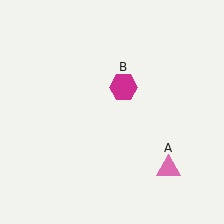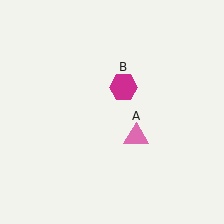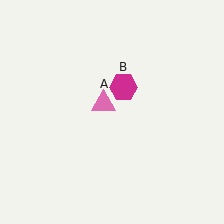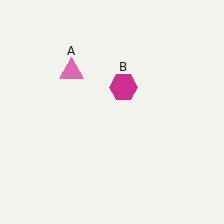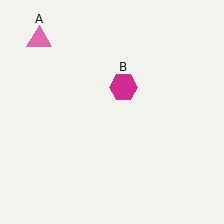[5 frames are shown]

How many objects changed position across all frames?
1 object changed position: pink triangle (object A).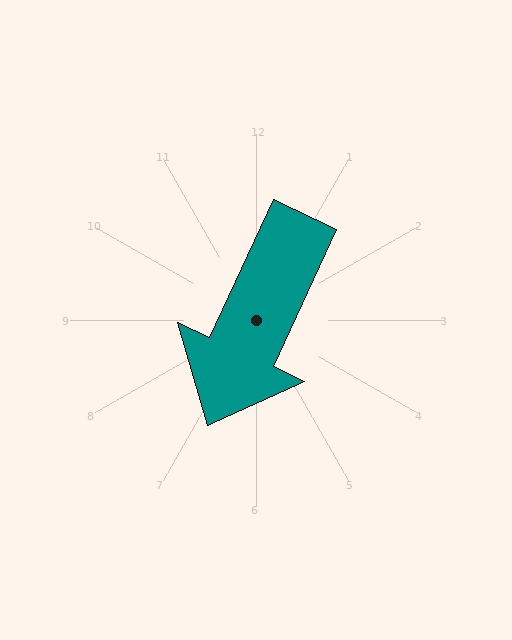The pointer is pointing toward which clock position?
Roughly 7 o'clock.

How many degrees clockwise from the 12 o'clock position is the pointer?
Approximately 205 degrees.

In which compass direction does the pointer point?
Southwest.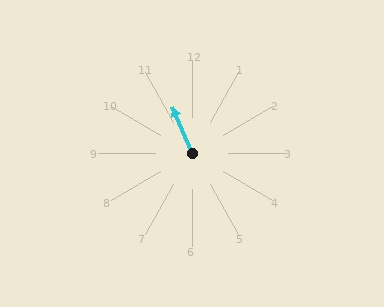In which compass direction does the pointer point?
Northwest.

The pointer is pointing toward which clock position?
Roughly 11 o'clock.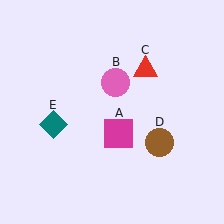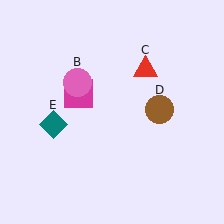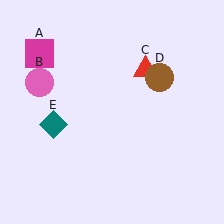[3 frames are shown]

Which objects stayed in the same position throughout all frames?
Red triangle (object C) and teal diamond (object E) remained stationary.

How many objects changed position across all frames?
3 objects changed position: magenta square (object A), pink circle (object B), brown circle (object D).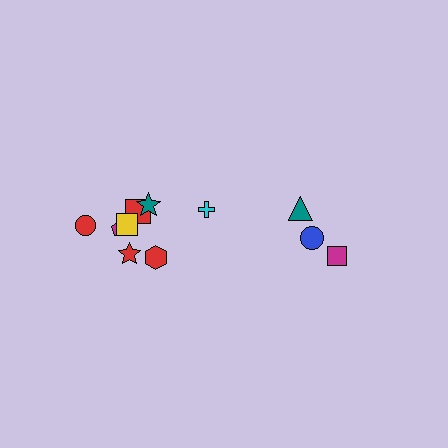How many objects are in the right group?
There are 3 objects.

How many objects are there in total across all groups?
There are 11 objects.